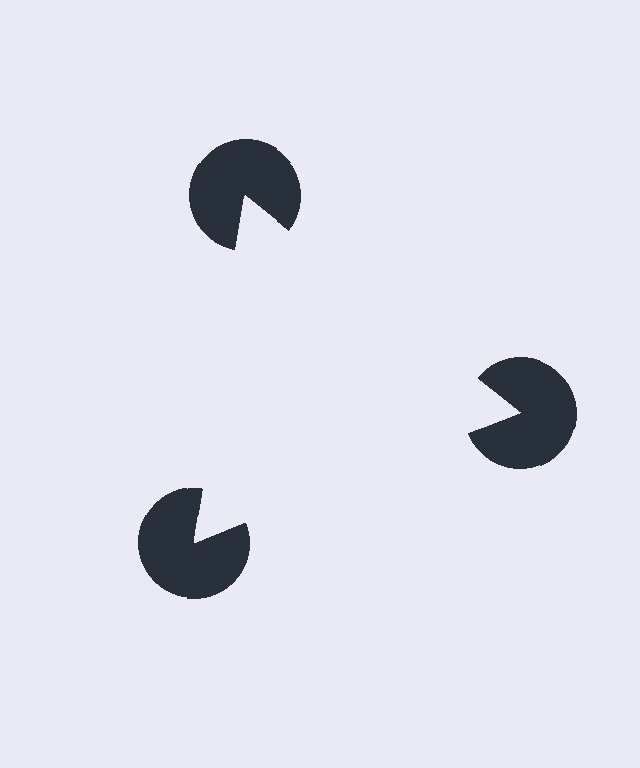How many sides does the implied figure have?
3 sides.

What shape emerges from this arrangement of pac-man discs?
An illusory triangle — its edges are inferred from the aligned wedge cuts in the pac-man discs, not physically drawn.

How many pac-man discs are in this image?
There are 3 — one at each vertex of the illusory triangle.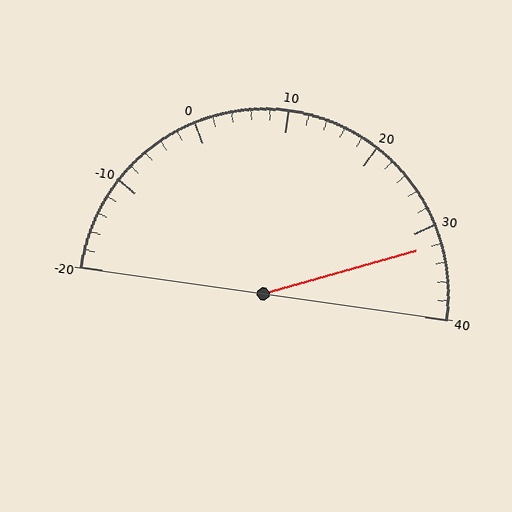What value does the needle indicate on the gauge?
The needle indicates approximately 32.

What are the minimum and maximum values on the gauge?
The gauge ranges from -20 to 40.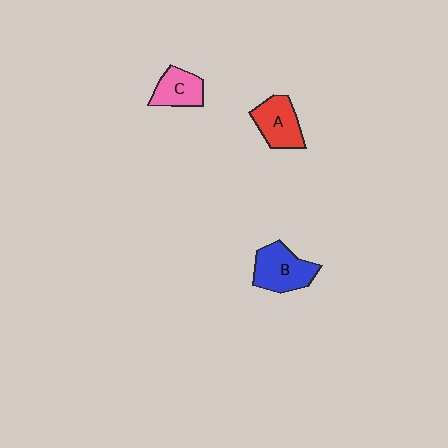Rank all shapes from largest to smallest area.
From largest to smallest: B (blue), A (red), C (pink).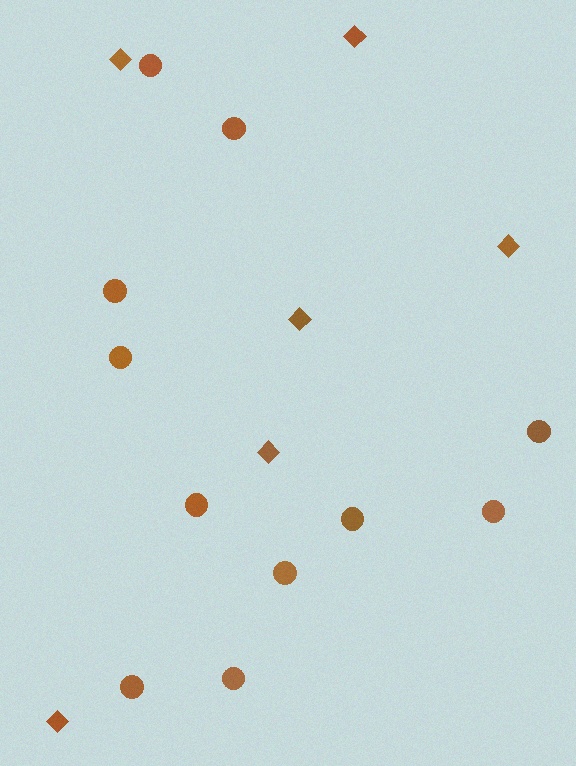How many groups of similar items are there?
There are 2 groups: one group of circles (11) and one group of diamonds (6).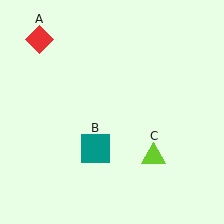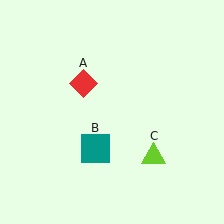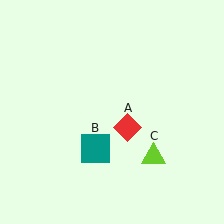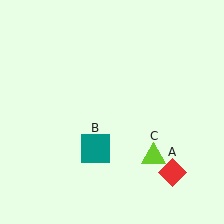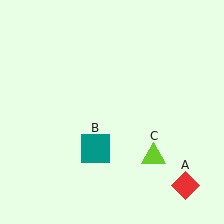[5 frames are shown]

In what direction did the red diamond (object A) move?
The red diamond (object A) moved down and to the right.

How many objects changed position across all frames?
1 object changed position: red diamond (object A).